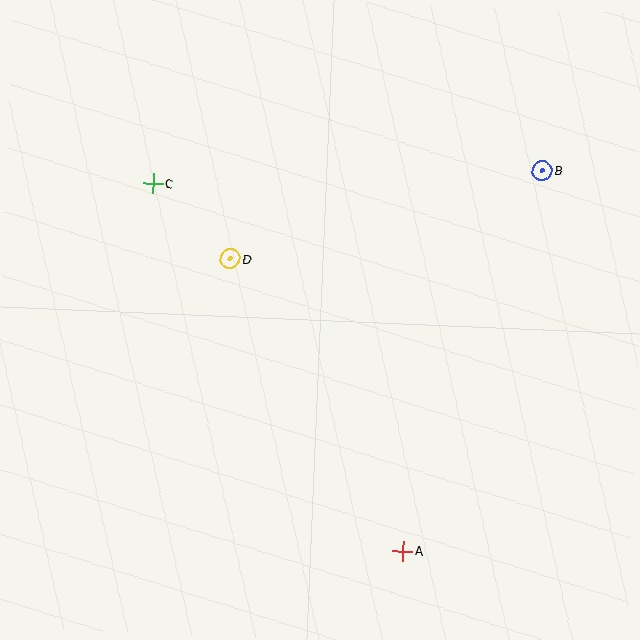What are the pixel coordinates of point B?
Point B is at (542, 171).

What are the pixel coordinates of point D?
Point D is at (230, 259).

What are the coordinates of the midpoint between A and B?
The midpoint between A and B is at (473, 361).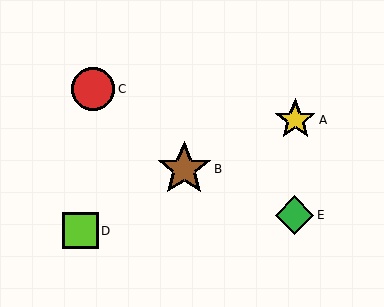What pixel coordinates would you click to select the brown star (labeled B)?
Click at (184, 169) to select the brown star B.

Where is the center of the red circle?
The center of the red circle is at (93, 89).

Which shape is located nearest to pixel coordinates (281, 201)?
The green diamond (labeled E) at (295, 215) is nearest to that location.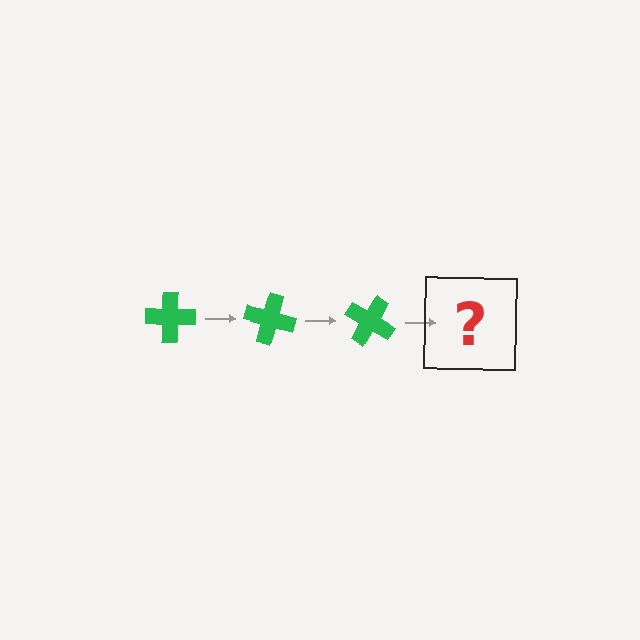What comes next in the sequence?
The next element should be a green cross rotated 45 degrees.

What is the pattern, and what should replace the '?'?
The pattern is that the cross rotates 15 degrees each step. The '?' should be a green cross rotated 45 degrees.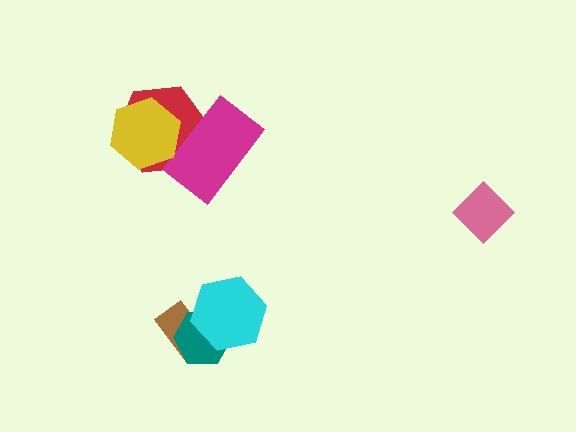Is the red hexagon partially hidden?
Yes, it is partially covered by another shape.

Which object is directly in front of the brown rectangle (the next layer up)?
The teal hexagon is directly in front of the brown rectangle.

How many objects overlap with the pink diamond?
0 objects overlap with the pink diamond.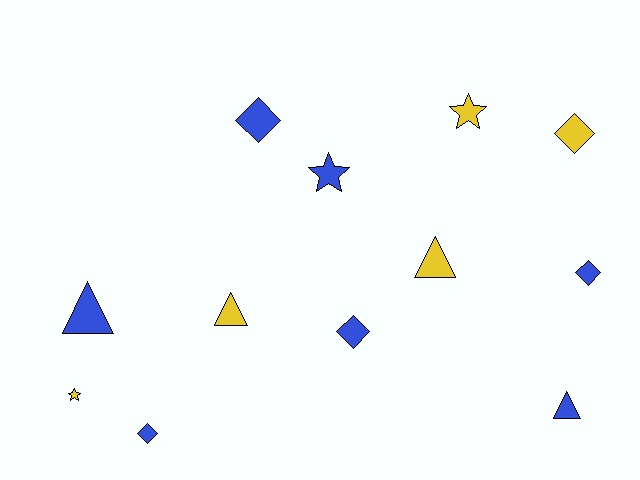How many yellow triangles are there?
There are 2 yellow triangles.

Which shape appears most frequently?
Diamond, with 5 objects.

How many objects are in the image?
There are 12 objects.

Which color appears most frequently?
Blue, with 7 objects.